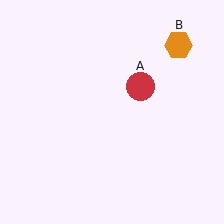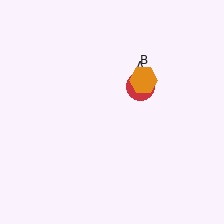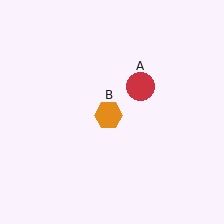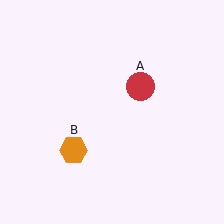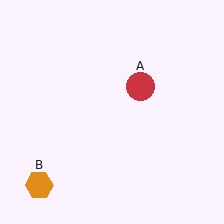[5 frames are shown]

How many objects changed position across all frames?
1 object changed position: orange hexagon (object B).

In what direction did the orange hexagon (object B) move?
The orange hexagon (object B) moved down and to the left.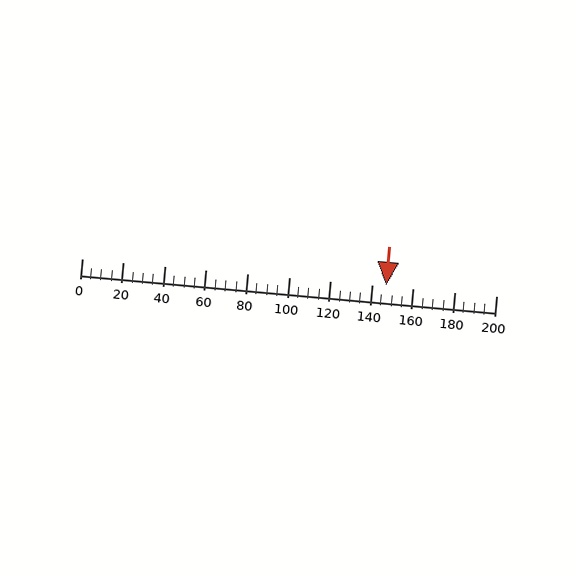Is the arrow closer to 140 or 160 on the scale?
The arrow is closer to 140.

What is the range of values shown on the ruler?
The ruler shows values from 0 to 200.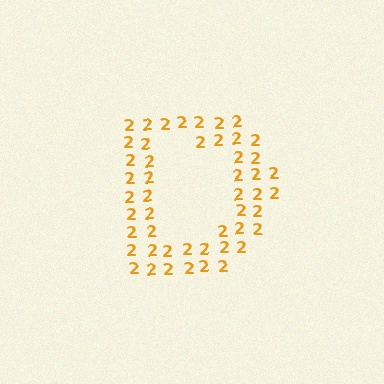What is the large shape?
The large shape is the letter D.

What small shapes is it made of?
It is made of small digit 2's.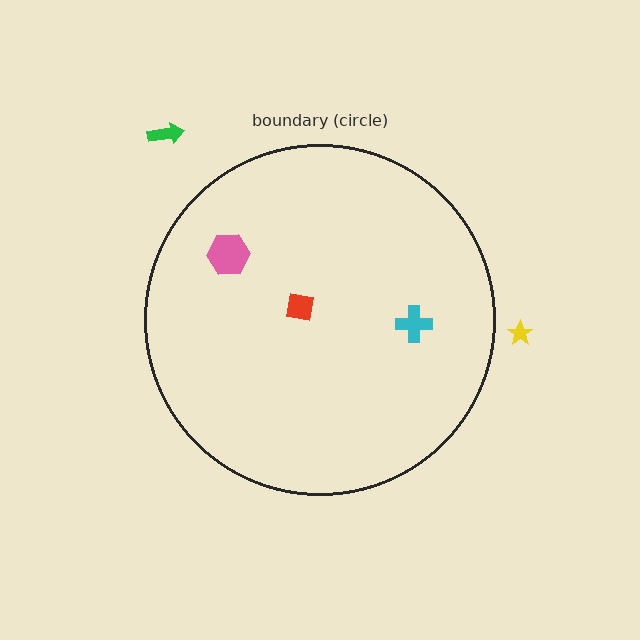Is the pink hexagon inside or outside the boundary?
Inside.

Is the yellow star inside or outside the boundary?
Outside.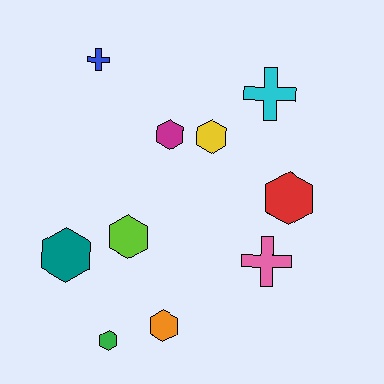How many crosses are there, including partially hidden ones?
There are 3 crosses.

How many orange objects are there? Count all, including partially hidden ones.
There is 1 orange object.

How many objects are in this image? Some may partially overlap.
There are 10 objects.